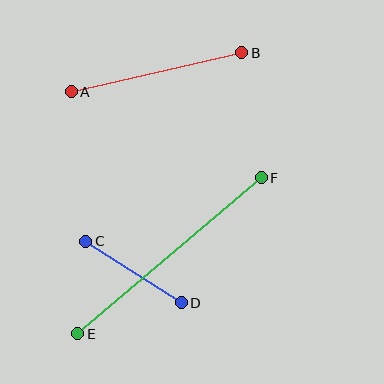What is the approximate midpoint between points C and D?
The midpoint is at approximately (134, 272) pixels.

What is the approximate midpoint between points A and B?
The midpoint is at approximately (156, 72) pixels.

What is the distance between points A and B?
The distance is approximately 175 pixels.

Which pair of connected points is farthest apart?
Points E and F are farthest apart.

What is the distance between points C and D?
The distance is approximately 114 pixels.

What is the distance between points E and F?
The distance is approximately 241 pixels.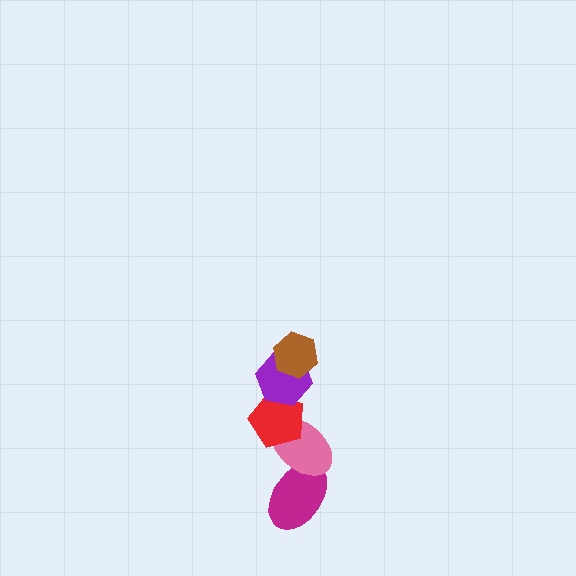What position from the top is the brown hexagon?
The brown hexagon is 1st from the top.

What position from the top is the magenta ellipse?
The magenta ellipse is 5th from the top.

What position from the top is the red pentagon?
The red pentagon is 3rd from the top.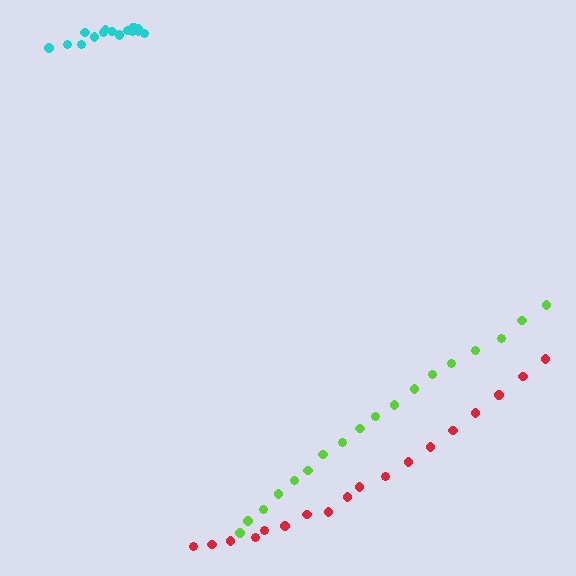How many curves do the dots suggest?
There are 3 distinct paths.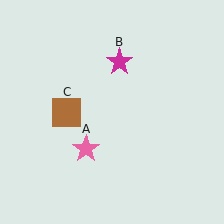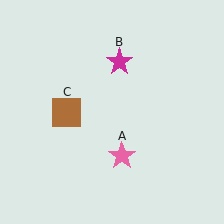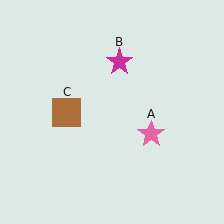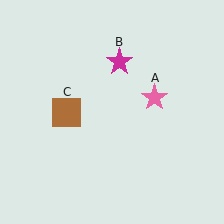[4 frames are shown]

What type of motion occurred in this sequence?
The pink star (object A) rotated counterclockwise around the center of the scene.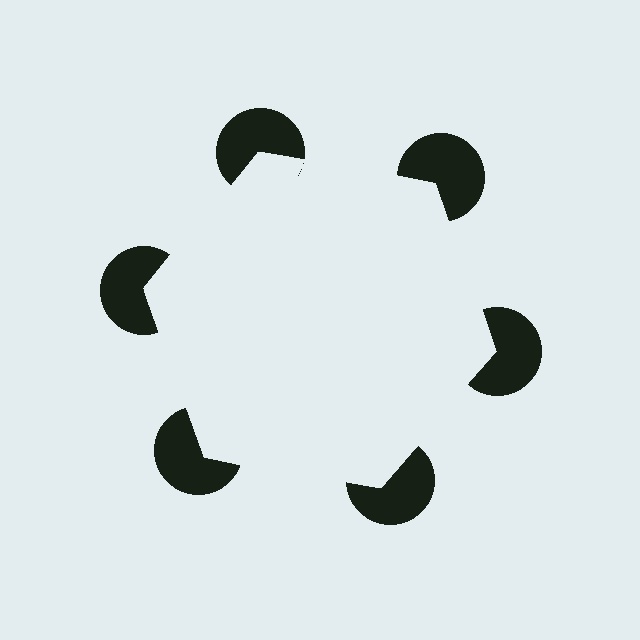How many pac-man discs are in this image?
There are 6 — one at each vertex of the illusory hexagon.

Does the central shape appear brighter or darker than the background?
It typically appears slightly brighter than the background, even though no actual brightness change is drawn.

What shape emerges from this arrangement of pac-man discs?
An illusory hexagon — its edges are inferred from the aligned wedge cuts in the pac-man discs, not physically drawn.